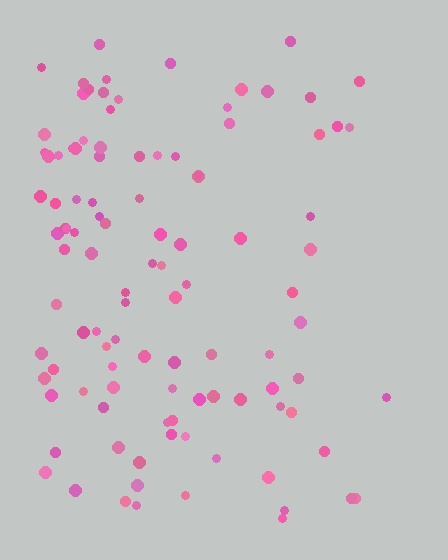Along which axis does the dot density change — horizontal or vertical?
Horizontal.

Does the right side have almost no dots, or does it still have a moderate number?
Still a moderate number, just noticeably fewer than the left.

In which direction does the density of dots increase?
From right to left, with the left side densest.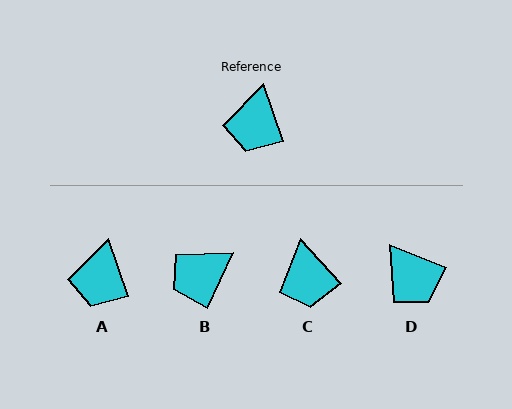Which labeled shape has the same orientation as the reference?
A.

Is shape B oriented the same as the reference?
No, it is off by about 44 degrees.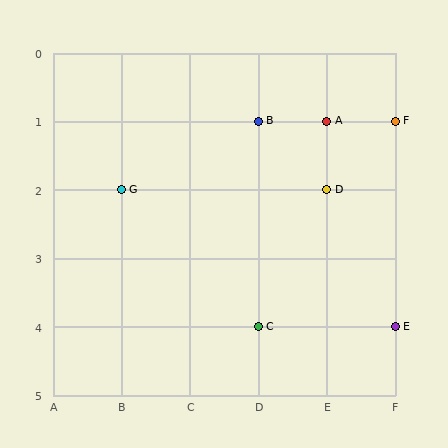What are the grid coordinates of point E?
Point E is at grid coordinates (F, 4).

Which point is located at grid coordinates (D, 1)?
Point B is at (D, 1).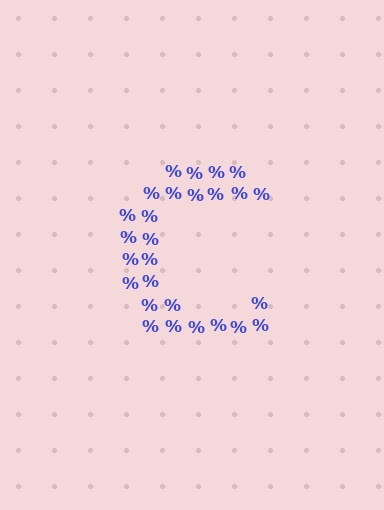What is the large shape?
The large shape is the letter C.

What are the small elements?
The small elements are percent signs.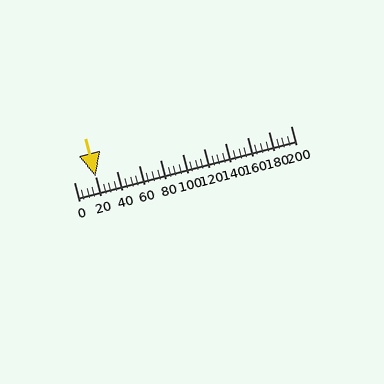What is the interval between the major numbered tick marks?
The major tick marks are spaced 20 units apart.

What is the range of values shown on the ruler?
The ruler shows values from 0 to 200.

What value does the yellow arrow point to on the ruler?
The yellow arrow points to approximately 20.